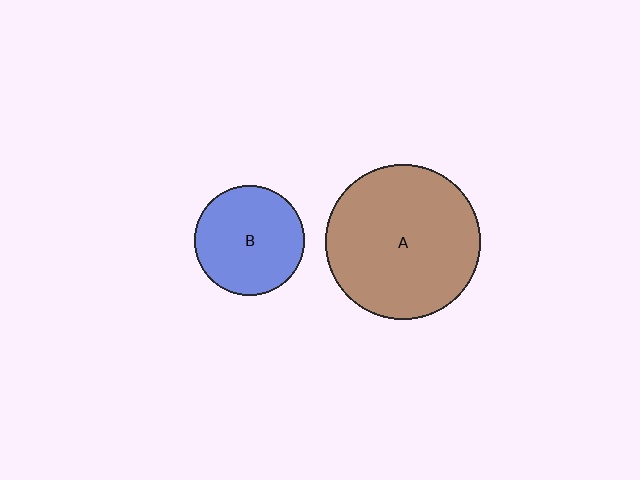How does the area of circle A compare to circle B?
Approximately 2.0 times.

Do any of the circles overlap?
No, none of the circles overlap.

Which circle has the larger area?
Circle A (brown).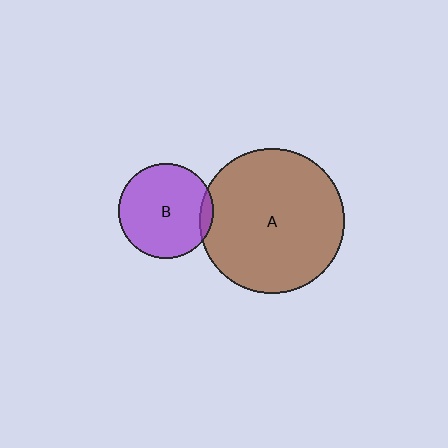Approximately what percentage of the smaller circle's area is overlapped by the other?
Approximately 5%.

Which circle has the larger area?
Circle A (brown).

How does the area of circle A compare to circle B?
Approximately 2.3 times.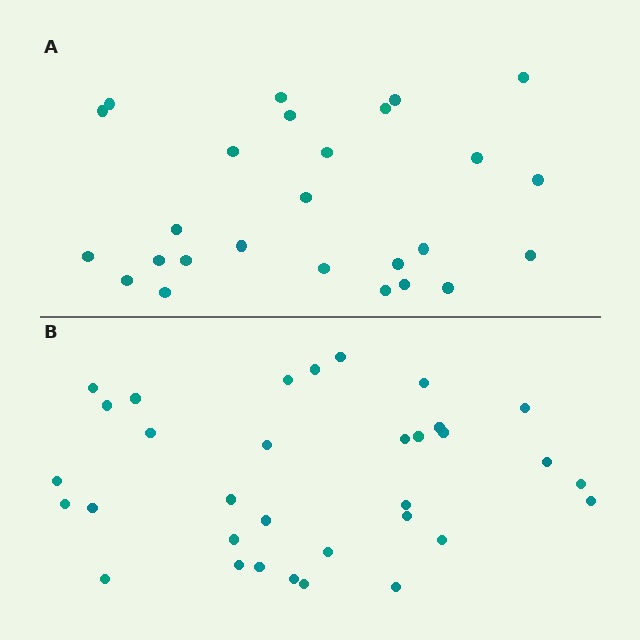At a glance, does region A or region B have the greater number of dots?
Region B (the bottom region) has more dots.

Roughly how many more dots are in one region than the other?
Region B has roughly 8 or so more dots than region A.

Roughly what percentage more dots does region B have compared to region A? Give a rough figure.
About 25% more.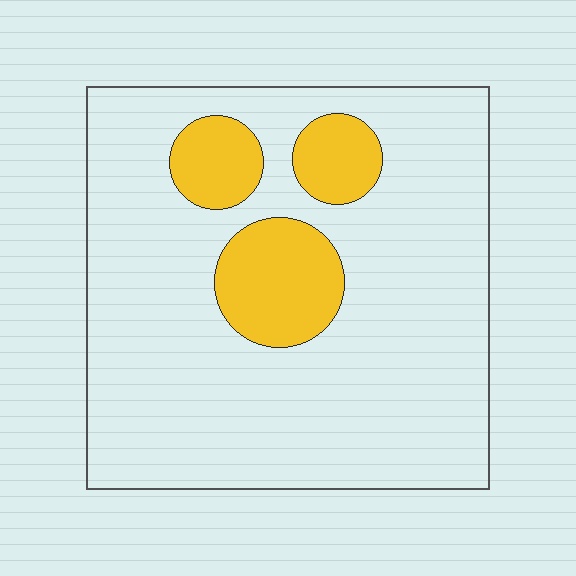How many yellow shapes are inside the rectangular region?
3.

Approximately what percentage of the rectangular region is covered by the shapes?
Approximately 15%.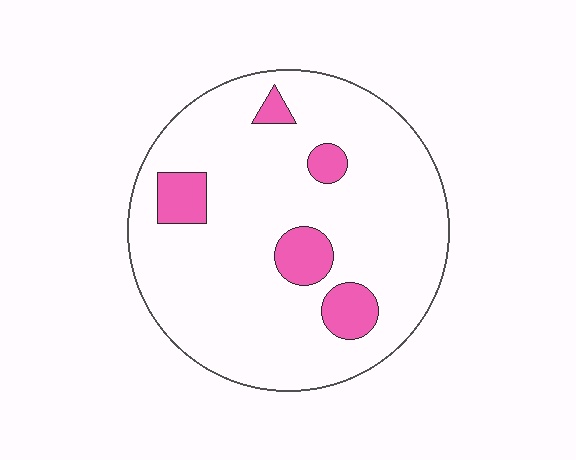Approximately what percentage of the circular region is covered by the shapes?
Approximately 15%.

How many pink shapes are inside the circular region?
5.